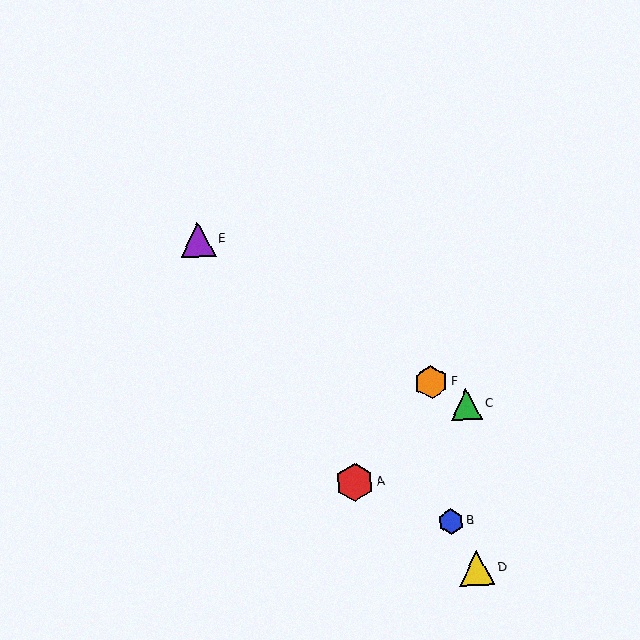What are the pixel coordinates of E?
Object E is at (198, 240).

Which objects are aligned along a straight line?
Objects C, E, F are aligned along a straight line.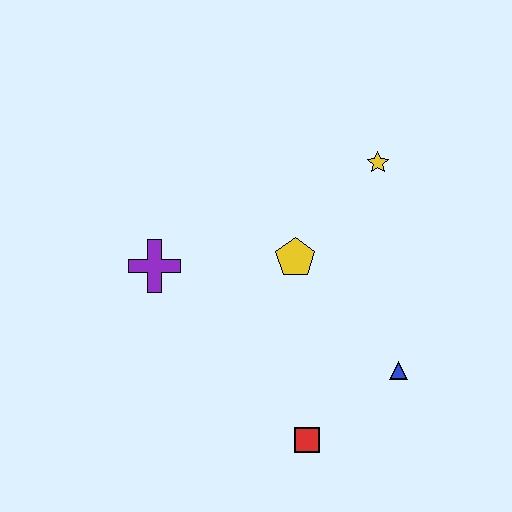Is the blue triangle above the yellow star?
No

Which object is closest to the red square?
The blue triangle is closest to the red square.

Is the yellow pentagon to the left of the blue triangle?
Yes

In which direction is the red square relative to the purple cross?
The red square is below the purple cross.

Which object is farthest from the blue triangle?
The purple cross is farthest from the blue triangle.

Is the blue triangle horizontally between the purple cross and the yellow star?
No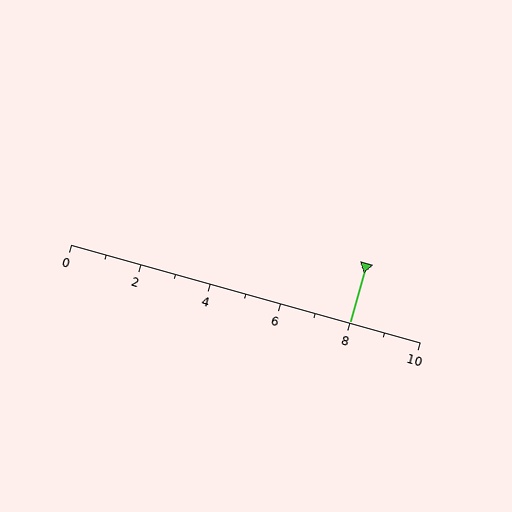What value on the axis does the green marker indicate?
The marker indicates approximately 8.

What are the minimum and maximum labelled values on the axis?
The axis runs from 0 to 10.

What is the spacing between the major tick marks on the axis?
The major ticks are spaced 2 apart.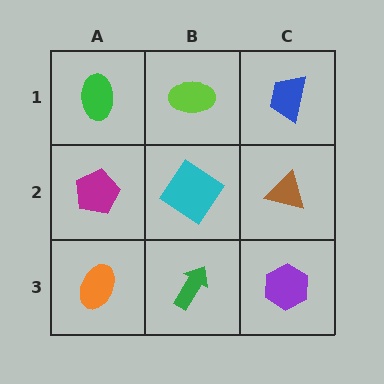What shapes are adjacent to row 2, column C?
A blue trapezoid (row 1, column C), a purple hexagon (row 3, column C), a cyan diamond (row 2, column B).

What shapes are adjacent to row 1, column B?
A cyan diamond (row 2, column B), a green ellipse (row 1, column A), a blue trapezoid (row 1, column C).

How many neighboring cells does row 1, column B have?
3.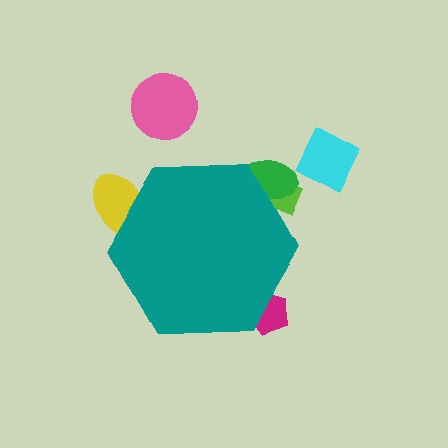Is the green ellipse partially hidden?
Yes, the green ellipse is partially hidden behind the teal hexagon.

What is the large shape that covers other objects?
A teal hexagon.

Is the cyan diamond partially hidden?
No, the cyan diamond is fully visible.